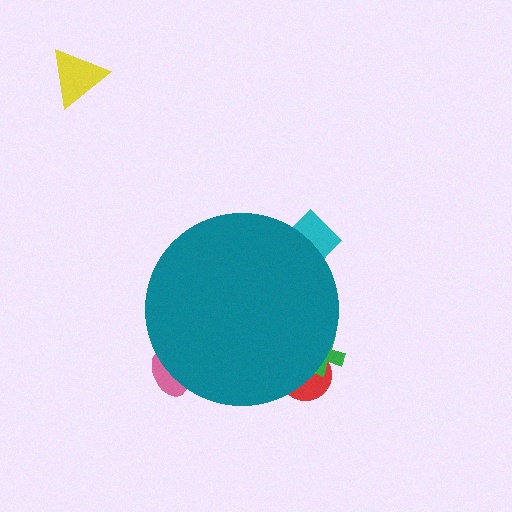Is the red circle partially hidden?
Yes, the red circle is partially hidden behind the teal circle.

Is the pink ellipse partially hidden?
Yes, the pink ellipse is partially hidden behind the teal circle.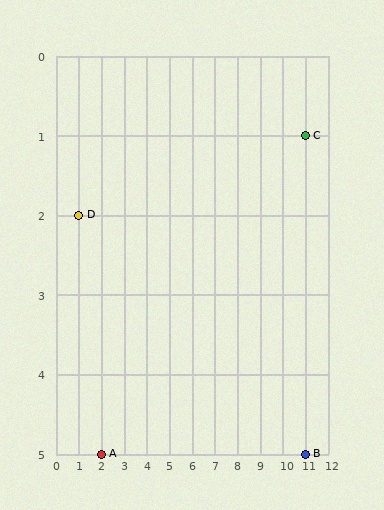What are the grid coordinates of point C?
Point C is at grid coordinates (11, 1).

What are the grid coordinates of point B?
Point B is at grid coordinates (11, 5).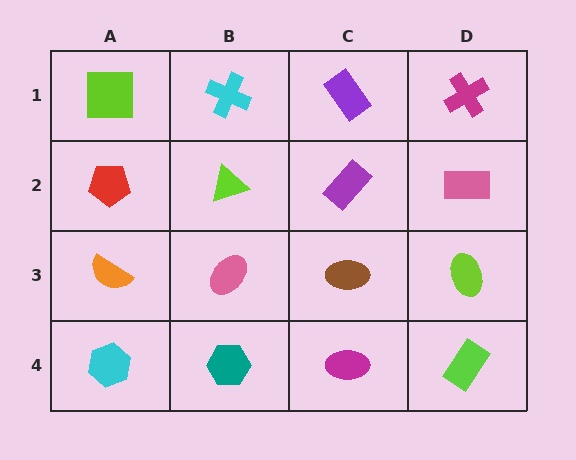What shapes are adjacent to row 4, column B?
A pink ellipse (row 3, column B), a cyan hexagon (row 4, column A), a magenta ellipse (row 4, column C).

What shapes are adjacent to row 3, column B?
A lime triangle (row 2, column B), a teal hexagon (row 4, column B), an orange semicircle (row 3, column A), a brown ellipse (row 3, column C).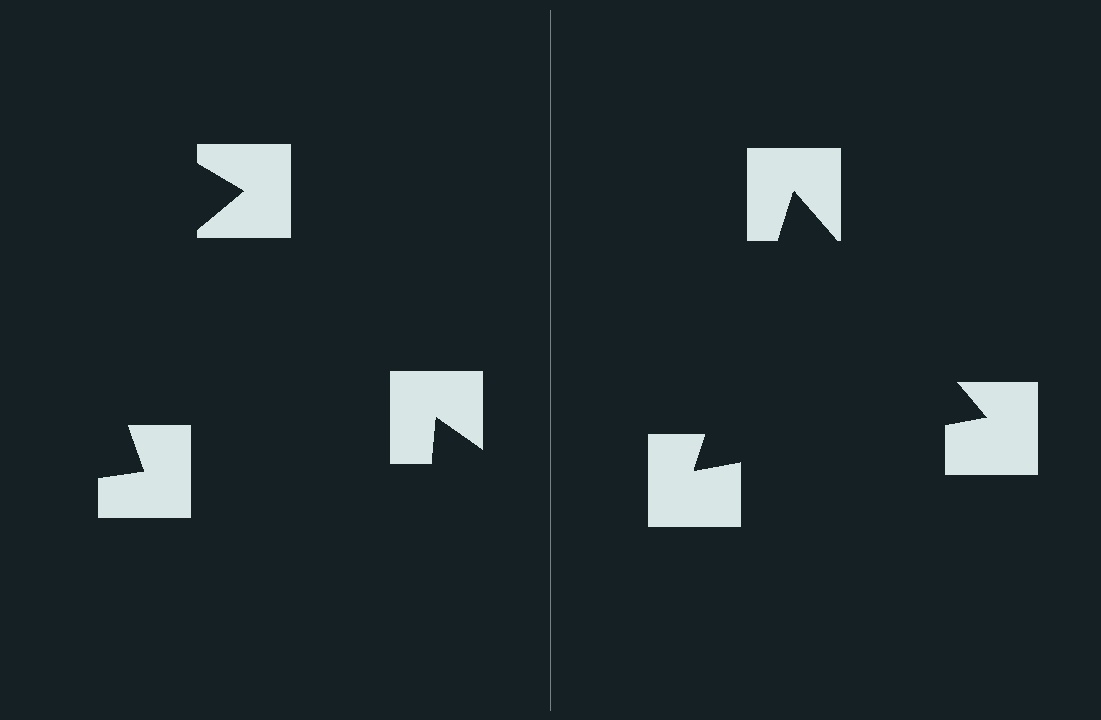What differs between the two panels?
The notched squares are positioned identically on both sides; only the wedge orientations differ. On the right they align to a triangle; on the left they are misaligned.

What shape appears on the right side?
An illusory triangle.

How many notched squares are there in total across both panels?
6 — 3 on each side.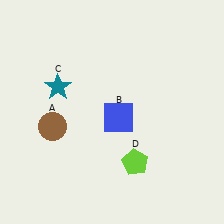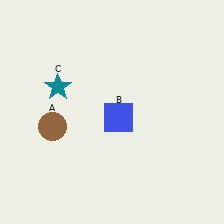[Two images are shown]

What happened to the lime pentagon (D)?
The lime pentagon (D) was removed in Image 2. It was in the bottom-right area of Image 1.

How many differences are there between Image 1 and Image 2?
There is 1 difference between the two images.